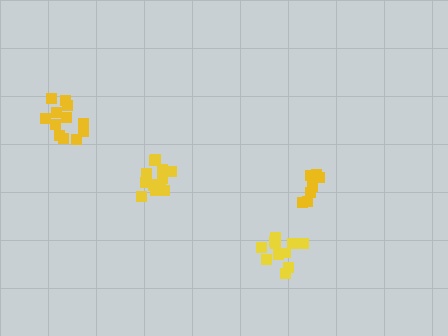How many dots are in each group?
Group 1: 12 dots, Group 2: 7 dots, Group 3: 13 dots, Group 4: 11 dots (43 total).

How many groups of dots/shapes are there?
There are 4 groups.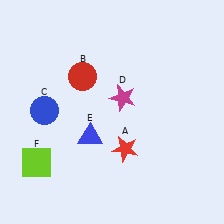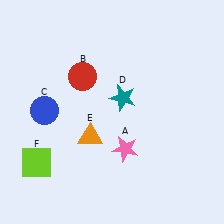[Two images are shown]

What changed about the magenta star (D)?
In Image 1, D is magenta. In Image 2, it changed to teal.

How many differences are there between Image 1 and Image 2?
There are 3 differences between the two images.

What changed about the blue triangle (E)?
In Image 1, E is blue. In Image 2, it changed to orange.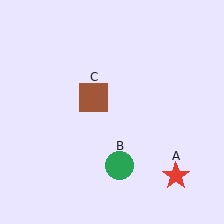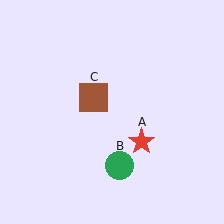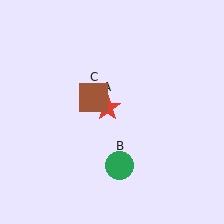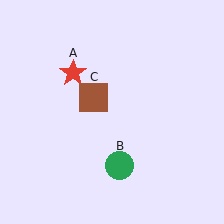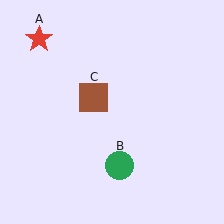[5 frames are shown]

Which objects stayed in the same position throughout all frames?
Green circle (object B) and brown square (object C) remained stationary.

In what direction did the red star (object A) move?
The red star (object A) moved up and to the left.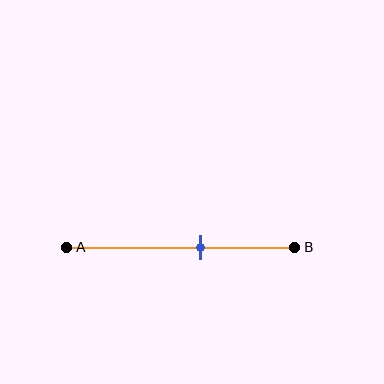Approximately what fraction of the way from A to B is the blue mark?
The blue mark is approximately 60% of the way from A to B.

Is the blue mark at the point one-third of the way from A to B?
No, the mark is at about 60% from A, not at the 33% one-third point.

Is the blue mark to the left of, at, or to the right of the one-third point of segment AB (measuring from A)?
The blue mark is to the right of the one-third point of segment AB.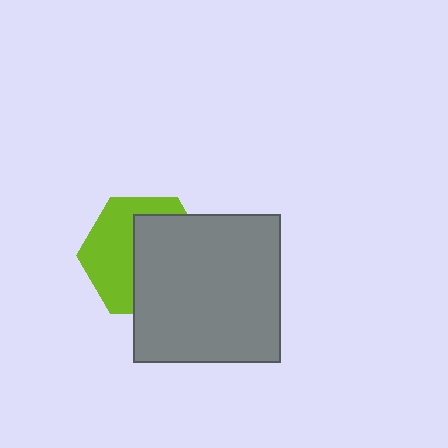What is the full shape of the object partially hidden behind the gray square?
The partially hidden object is a lime hexagon.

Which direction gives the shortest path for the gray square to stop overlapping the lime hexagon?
Moving right gives the shortest separation.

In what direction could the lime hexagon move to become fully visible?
The lime hexagon could move left. That would shift it out from behind the gray square entirely.